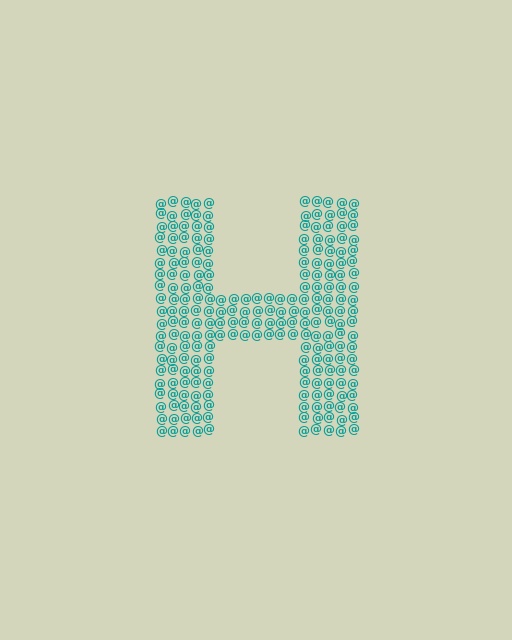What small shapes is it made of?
It is made of small at signs.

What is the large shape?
The large shape is the letter H.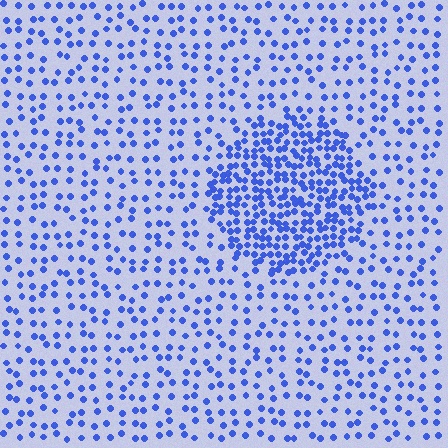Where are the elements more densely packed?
The elements are more densely packed inside the circle boundary.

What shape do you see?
I see a circle.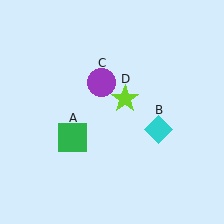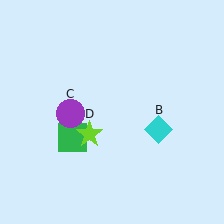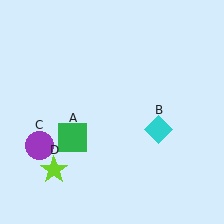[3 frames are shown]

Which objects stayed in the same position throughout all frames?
Green square (object A) and cyan diamond (object B) remained stationary.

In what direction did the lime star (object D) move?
The lime star (object D) moved down and to the left.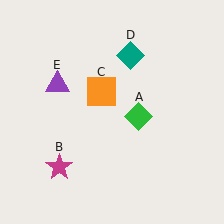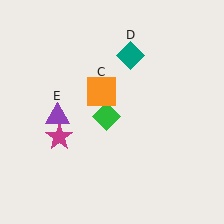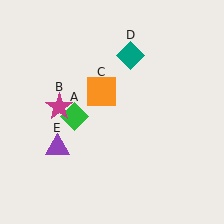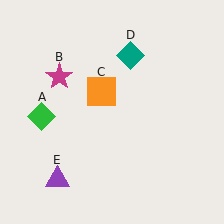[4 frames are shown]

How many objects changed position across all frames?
3 objects changed position: green diamond (object A), magenta star (object B), purple triangle (object E).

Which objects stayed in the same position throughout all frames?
Orange square (object C) and teal diamond (object D) remained stationary.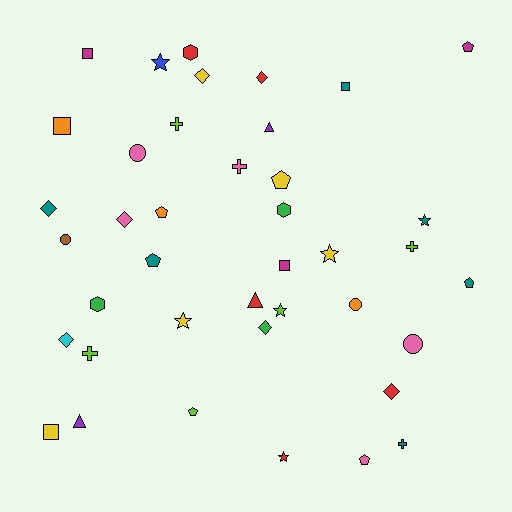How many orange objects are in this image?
There are 3 orange objects.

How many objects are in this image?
There are 40 objects.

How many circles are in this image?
There are 4 circles.